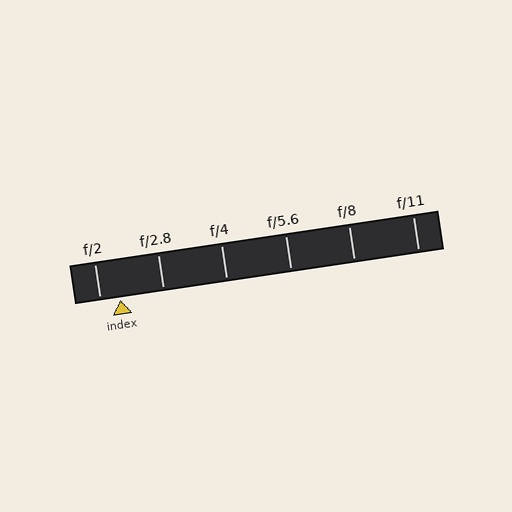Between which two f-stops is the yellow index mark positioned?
The index mark is between f/2 and f/2.8.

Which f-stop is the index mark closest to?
The index mark is closest to f/2.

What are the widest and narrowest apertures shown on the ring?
The widest aperture shown is f/2 and the narrowest is f/11.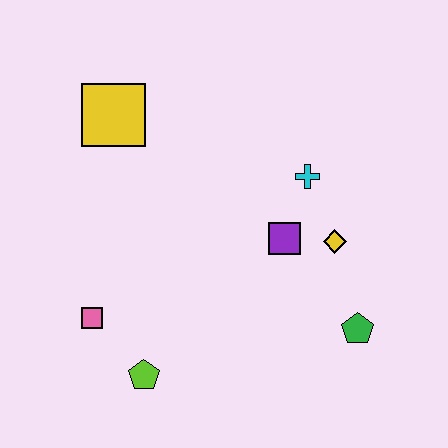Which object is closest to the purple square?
The yellow diamond is closest to the purple square.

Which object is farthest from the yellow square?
The green pentagon is farthest from the yellow square.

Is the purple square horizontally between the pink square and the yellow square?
No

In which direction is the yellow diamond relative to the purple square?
The yellow diamond is to the right of the purple square.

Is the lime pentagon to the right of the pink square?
Yes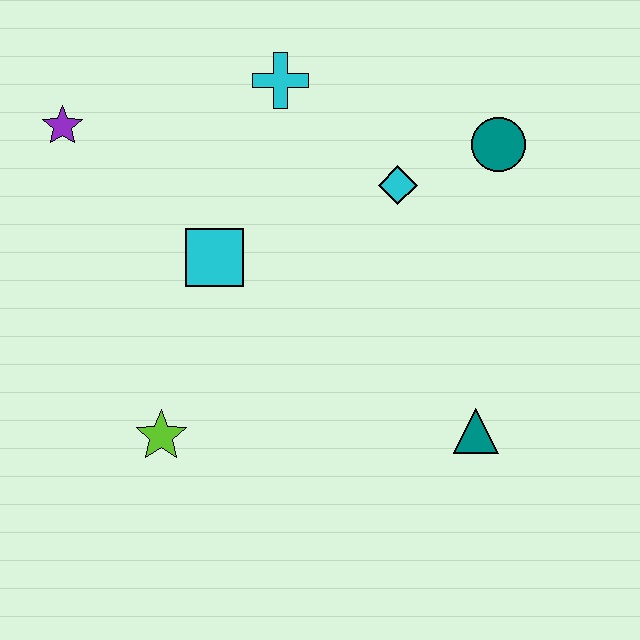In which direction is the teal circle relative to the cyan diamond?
The teal circle is to the right of the cyan diamond.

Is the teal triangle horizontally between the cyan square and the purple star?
No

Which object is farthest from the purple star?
The teal triangle is farthest from the purple star.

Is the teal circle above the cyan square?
Yes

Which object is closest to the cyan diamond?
The teal circle is closest to the cyan diamond.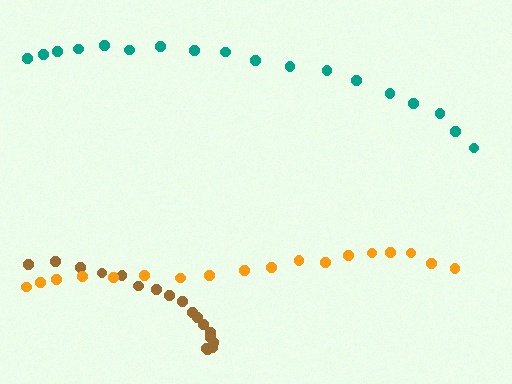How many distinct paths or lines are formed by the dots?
There are 3 distinct paths.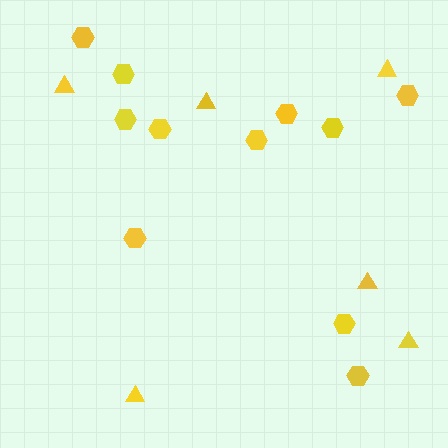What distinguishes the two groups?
There are 2 groups: one group of hexagons (11) and one group of triangles (6).